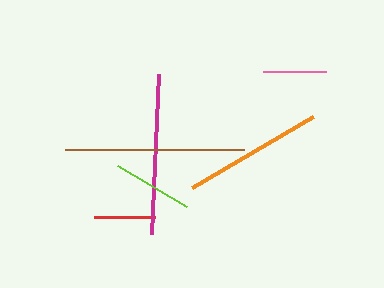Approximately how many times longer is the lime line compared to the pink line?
The lime line is approximately 1.3 times the length of the pink line.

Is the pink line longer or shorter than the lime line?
The lime line is longer than the pink line.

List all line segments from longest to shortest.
From longest to shortest: brown, magenta, orange, lime, pink, red.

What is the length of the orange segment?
The orange segment is approximately 141 pixels long.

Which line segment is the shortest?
The red line is the shortest at approximately 60 pixels.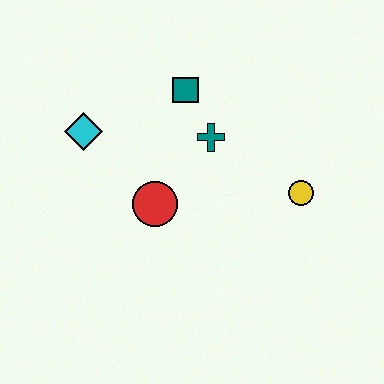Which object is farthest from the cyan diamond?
The yellow circle is farthest from the cyan diamond.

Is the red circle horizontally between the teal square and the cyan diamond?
Yes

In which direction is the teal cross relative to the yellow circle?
The teal cross is to the left of the yellow circle.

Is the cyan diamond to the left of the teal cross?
Yes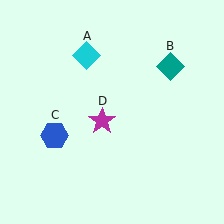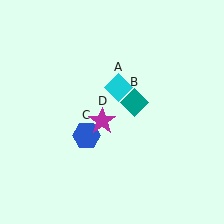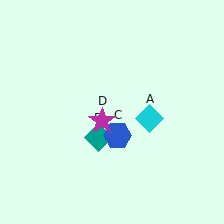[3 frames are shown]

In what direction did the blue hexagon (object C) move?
The blue hexagon (object C) moved right.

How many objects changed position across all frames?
3 objects changed position: cyan diamond (object A), teal diamond (object B), blue hexagon (object C).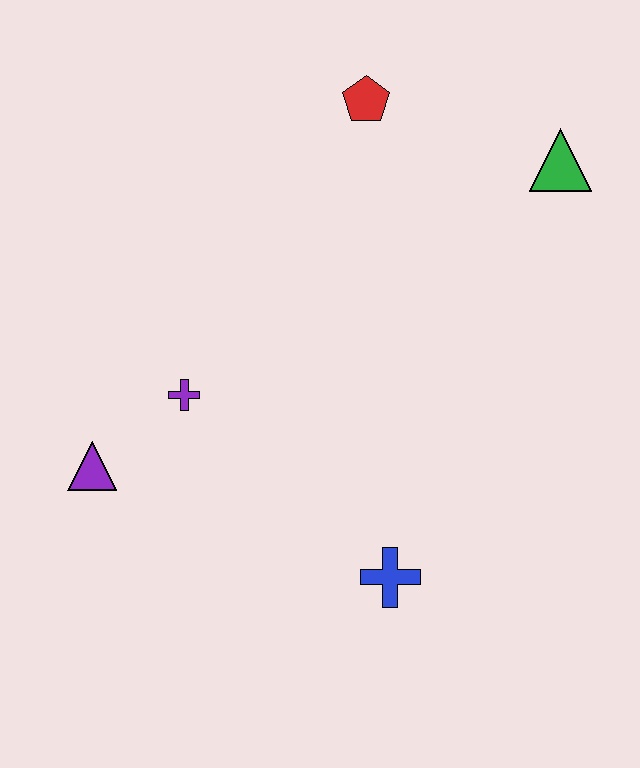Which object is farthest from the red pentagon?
The blue cross is farthest from the red pentagon.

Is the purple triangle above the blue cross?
Yes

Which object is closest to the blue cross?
The purple cross is closest to the blue cross.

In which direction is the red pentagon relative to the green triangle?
The red pentagon is to the left of the green triangle.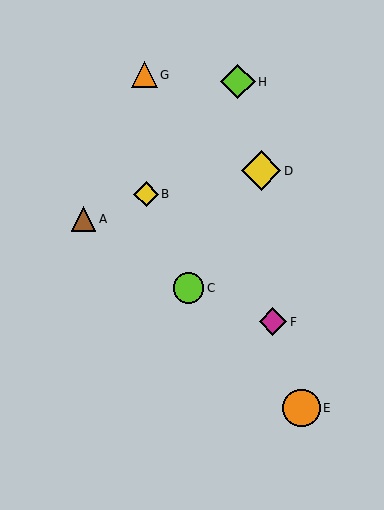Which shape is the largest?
The yellow diamond (labeled D) is the largest.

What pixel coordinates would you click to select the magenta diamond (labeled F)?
Click at (273, 322) to select the magenta diamond F.